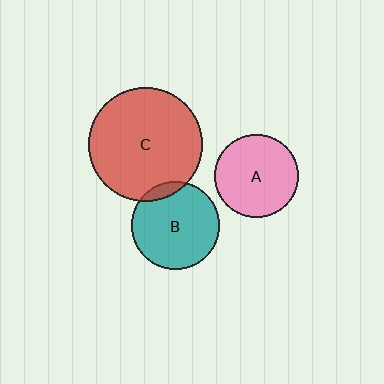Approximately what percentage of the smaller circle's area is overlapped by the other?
Approximately 10%.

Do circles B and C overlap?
Yes.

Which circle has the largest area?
Circle C (red).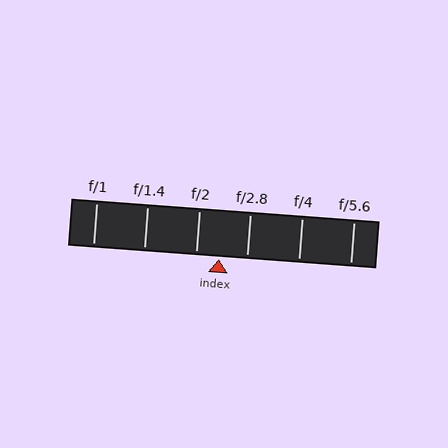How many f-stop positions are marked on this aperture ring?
There are 6 f-stop positions marked.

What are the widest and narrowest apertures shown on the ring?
The widest aperture shown is f/1 and the narrowest is f/5.6.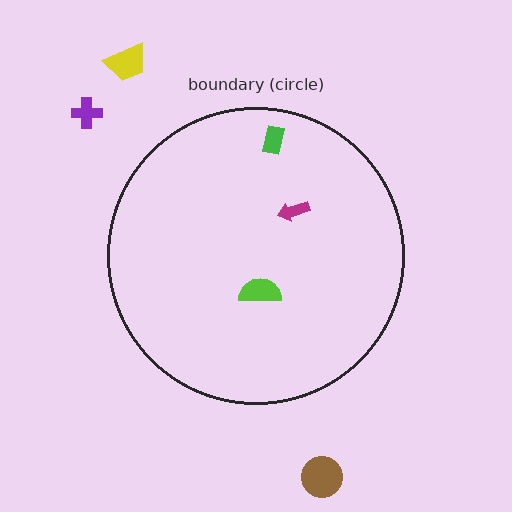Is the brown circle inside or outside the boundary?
Outside.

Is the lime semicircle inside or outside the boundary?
Inside.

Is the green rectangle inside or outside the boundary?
Inside.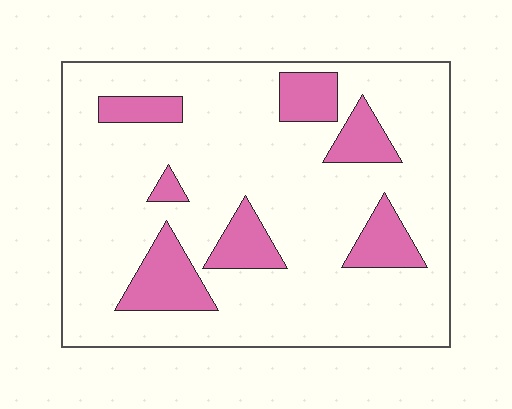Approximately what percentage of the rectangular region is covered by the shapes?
Approximately 20%.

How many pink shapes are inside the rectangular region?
7.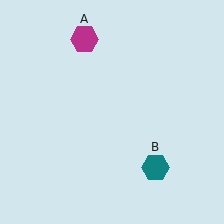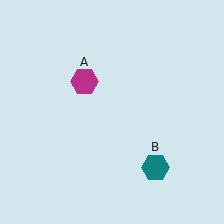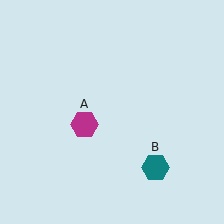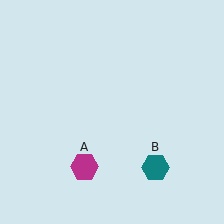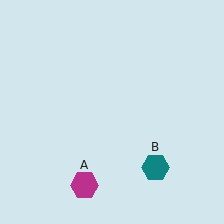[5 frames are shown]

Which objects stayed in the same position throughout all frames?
Teal hexagon (object B) remained stationary.